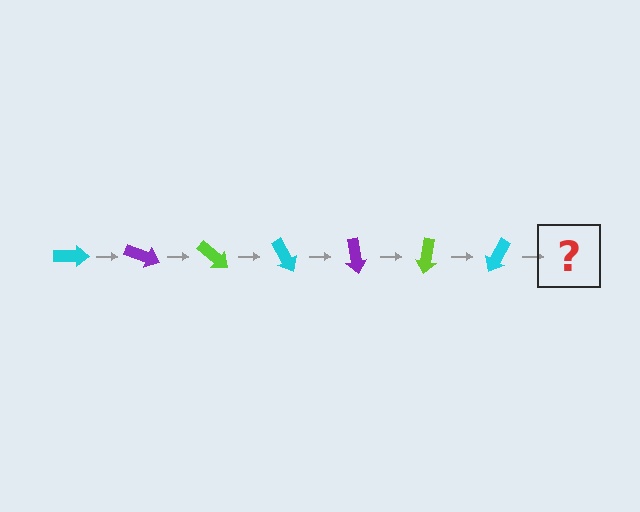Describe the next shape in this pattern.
It should be a purple arrow, rotated 140 degrees from the start.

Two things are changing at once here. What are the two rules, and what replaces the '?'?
The two rules are that it rotates 20 degrees each step and the color cycles through cyan, purple, and lime. The '?' should be a purple arrow, rotated 140 degrees from the start.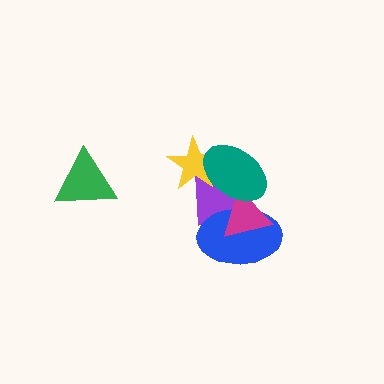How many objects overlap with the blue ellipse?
3 objects overlap with the blue ellipse.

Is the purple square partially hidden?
Yes, it is partially covered by another shape.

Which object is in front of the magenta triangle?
The teal ellipse is in front of the magenta triangle.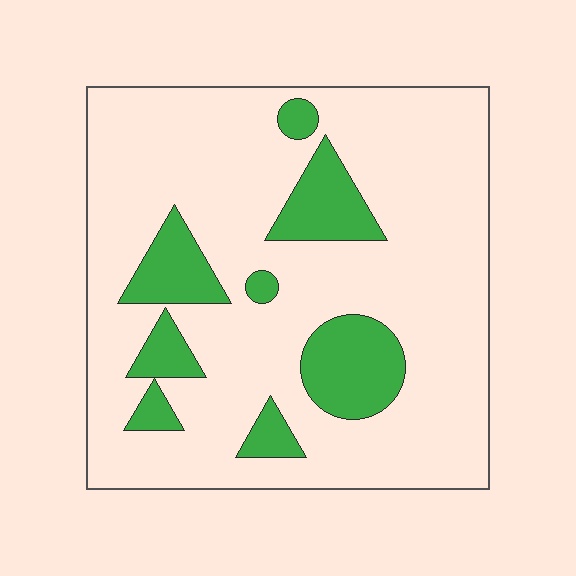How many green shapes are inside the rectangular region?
8.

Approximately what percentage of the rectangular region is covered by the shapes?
Approximately 20%.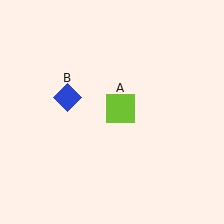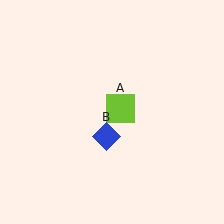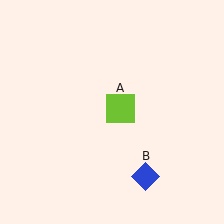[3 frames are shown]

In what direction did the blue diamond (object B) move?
The blue diamond (object B) moved down and to the right.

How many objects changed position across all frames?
1 object changed position: blue diamond (object B).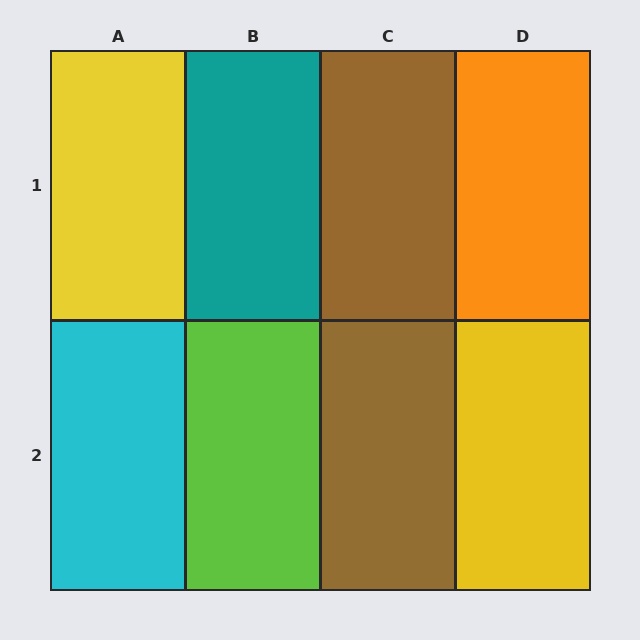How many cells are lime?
1 cell is lime.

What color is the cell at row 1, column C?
Brown.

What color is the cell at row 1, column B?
Teal.